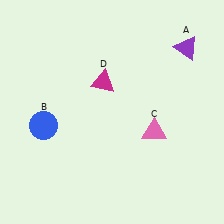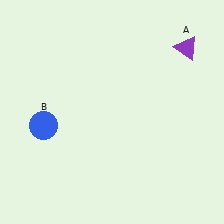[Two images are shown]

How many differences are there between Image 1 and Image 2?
There are 2 differences between the two images.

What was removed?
The magenta triangle (D), the pink triangle (C) were removed in Image 2.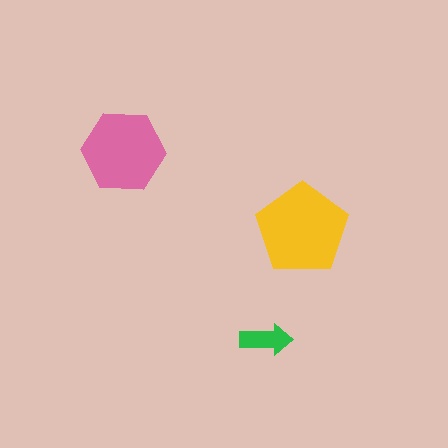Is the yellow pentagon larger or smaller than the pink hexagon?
Larger.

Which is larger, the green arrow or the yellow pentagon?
The yellow pentagon.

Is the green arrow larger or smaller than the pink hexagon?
Smaller.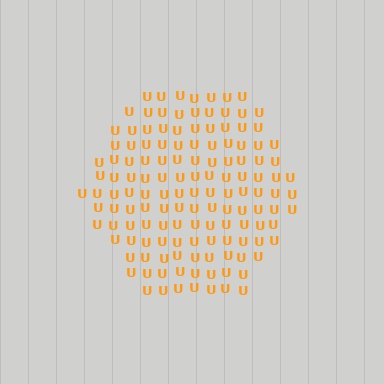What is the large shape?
The large shape is a hexagon.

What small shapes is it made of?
It is made of small letter U's.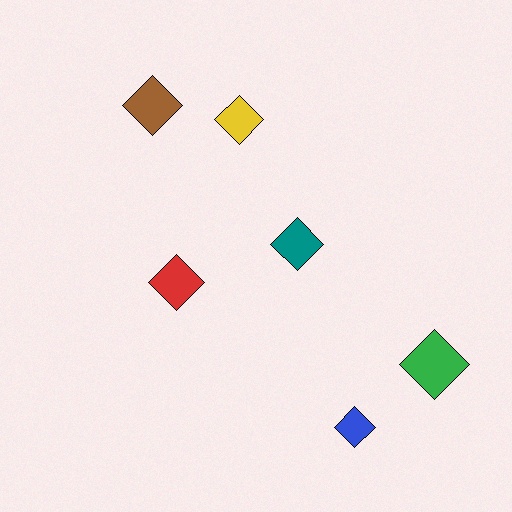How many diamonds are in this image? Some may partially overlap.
There are 6 diamonds.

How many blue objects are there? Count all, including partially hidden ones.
There is 1 blue object.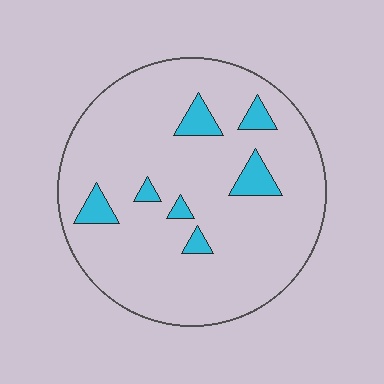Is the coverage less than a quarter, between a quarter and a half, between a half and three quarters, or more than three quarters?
Less than a quarter.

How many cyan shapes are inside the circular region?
7.